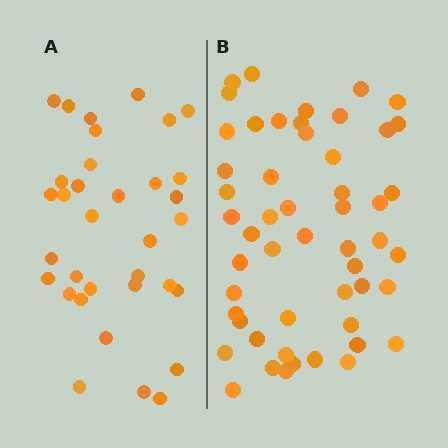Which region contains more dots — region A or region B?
Region B (the right region) has more dots.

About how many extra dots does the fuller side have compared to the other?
Region B has approximately 20 more dots than region A.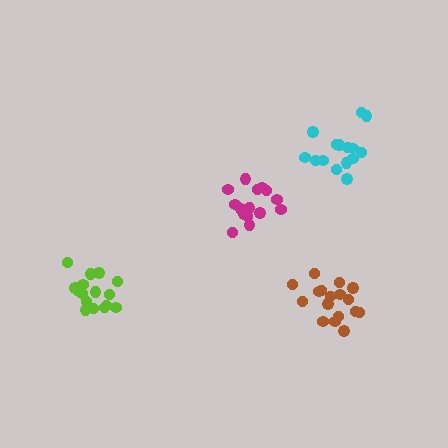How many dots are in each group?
Group 1: 15 dots, Group 2: 15 dots, Group 3: 16 dots, Group 4: 17 dots (63 total).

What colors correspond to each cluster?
The clusters are colored: magenta, cyan, lime, brown.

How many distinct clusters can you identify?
There are 4 distinct clusters.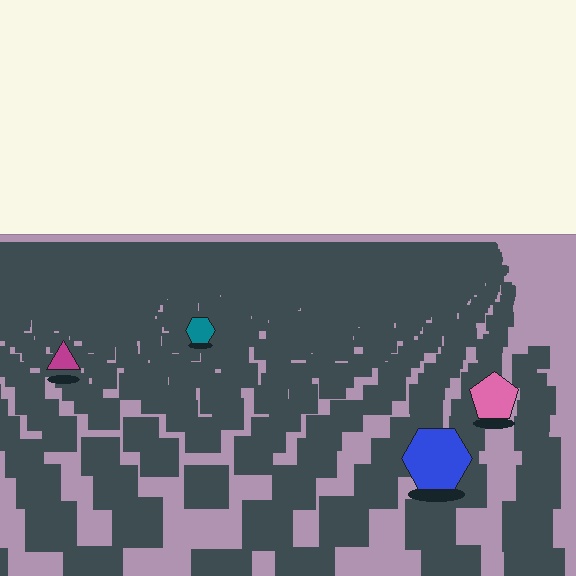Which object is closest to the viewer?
The blue hexagon is closest. The texture marks near it are larger and more spread out.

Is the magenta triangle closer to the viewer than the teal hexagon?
Yes. The magenta triangle is closer — you can tell from the texture gradient: the ground texture is coarser near it.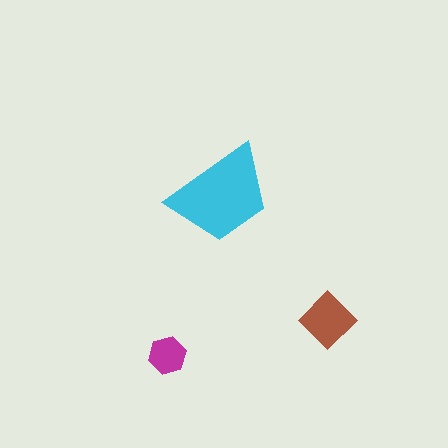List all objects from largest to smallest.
The cyan trapezoid, the brown diamond, the magenta hexagon.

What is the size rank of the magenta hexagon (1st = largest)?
3rd.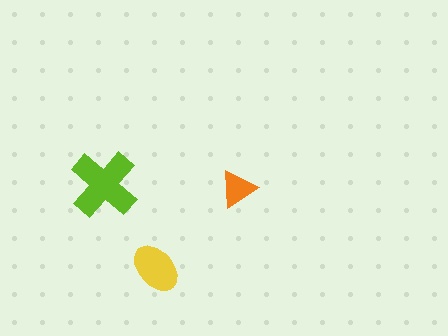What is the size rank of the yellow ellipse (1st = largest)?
2nd.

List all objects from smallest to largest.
The orange triangle, the yellow ellipse, the lime cross.